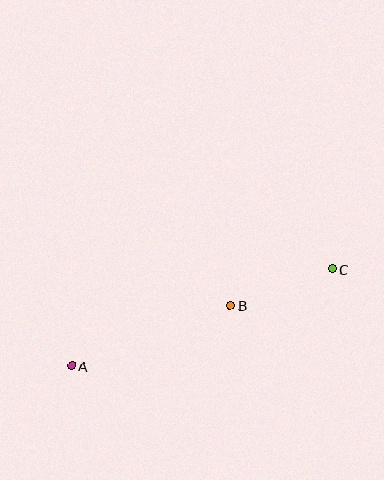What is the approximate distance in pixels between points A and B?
The distance between A and B is approximately 170 pixels.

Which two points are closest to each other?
Points B and C are closest to each other.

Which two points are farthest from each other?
Points A and C are farthest from each other.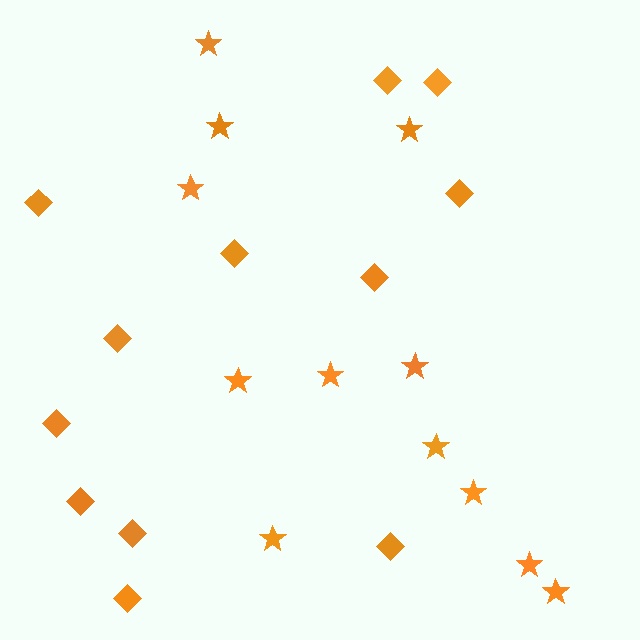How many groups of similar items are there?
There are 2 groups: one group of diamonds (12) and one group of stars (12).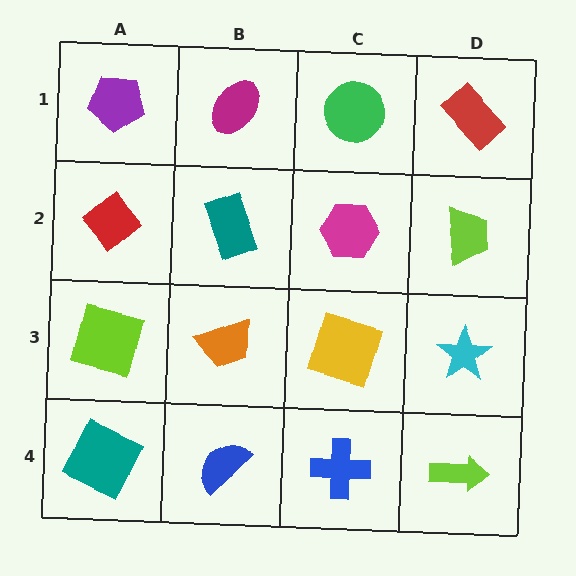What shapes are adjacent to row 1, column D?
A lime trapezoid (row 2, column D), a green circle (row 1, column C).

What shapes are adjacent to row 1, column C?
A magenta hexagon (row 2, column C), a magenta ellipse (row 1, column B), a red rectangle (row 1, column D).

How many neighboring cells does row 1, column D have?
2.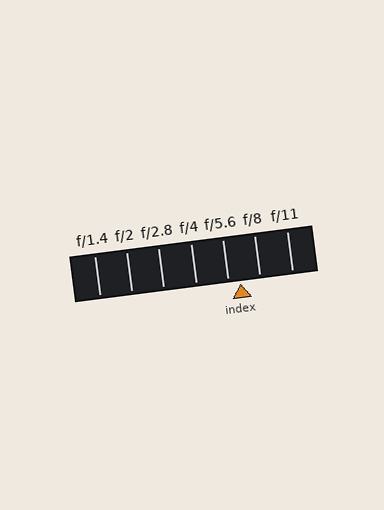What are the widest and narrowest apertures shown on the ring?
The widest aperture shown is f/1.4 and the narrowest is f/11.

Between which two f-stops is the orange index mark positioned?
The index mark is between f/5.6 and f/8.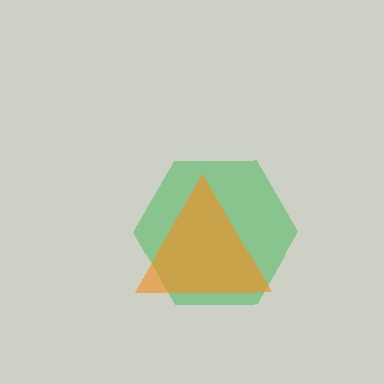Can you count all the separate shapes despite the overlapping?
Yes, there are 2 separate shapes.